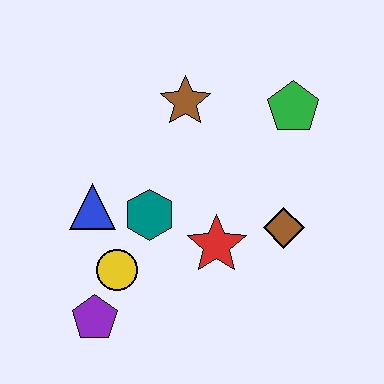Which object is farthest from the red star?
The green pentagon is farthest from the red star.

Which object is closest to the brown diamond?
The red star is closest to the brown diamond.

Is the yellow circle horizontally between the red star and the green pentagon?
No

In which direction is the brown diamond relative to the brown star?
The brown diamond is below the brown star.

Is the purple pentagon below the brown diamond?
Yes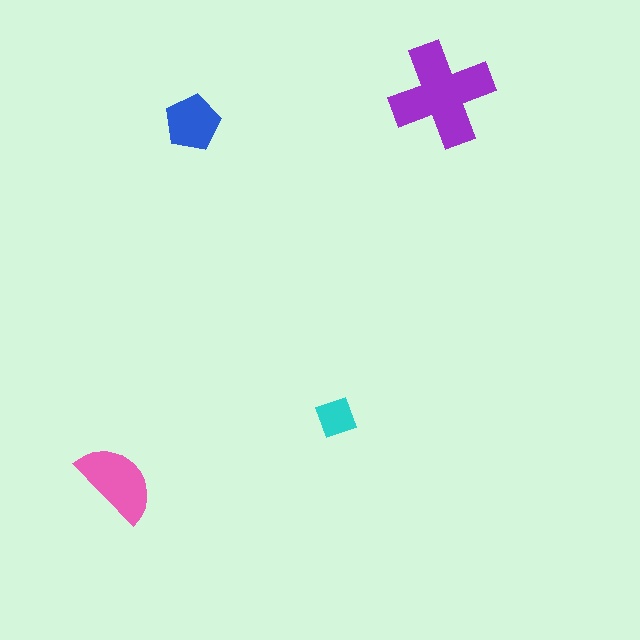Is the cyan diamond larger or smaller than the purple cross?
Smaller.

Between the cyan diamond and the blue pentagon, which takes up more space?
The blue pentagon.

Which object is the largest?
The purple cross.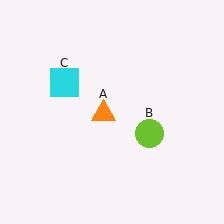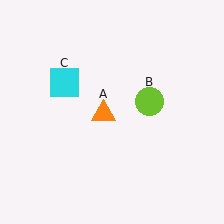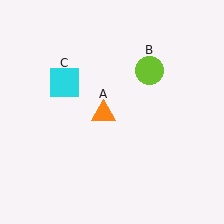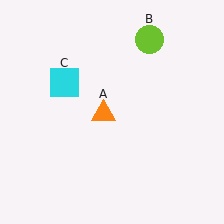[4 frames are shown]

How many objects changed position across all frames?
1 object changed position: lime circle (object B).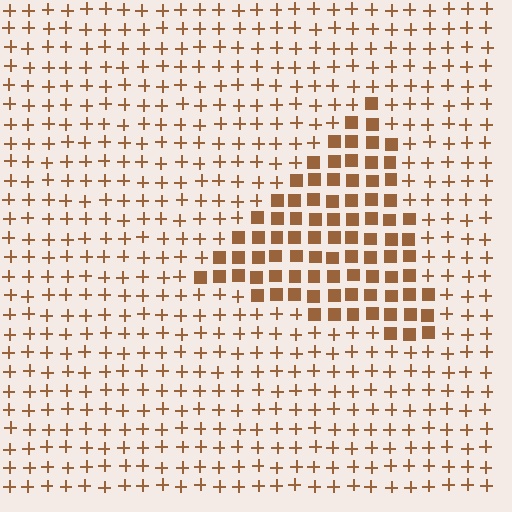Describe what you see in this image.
The image is filled with small brown elements arranged in a uniform grid. A triangle-shaped region contains squares, while the surrounding area contains plus signs. The boundary is defined purely by the change in element shape.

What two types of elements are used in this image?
The image uses squares inside the triangle region and plus signs outside it.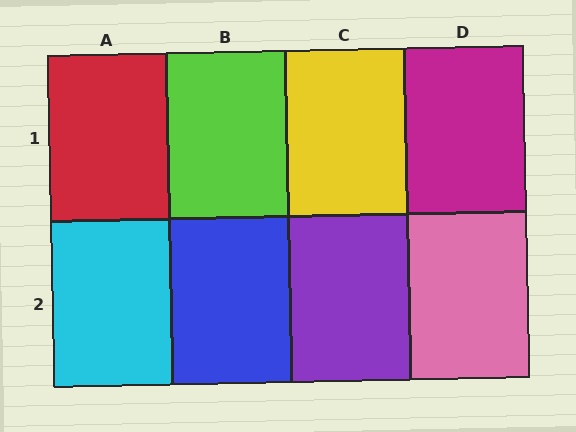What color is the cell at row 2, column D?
Pink.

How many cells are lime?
1 cell is lime.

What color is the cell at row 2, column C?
Purple.